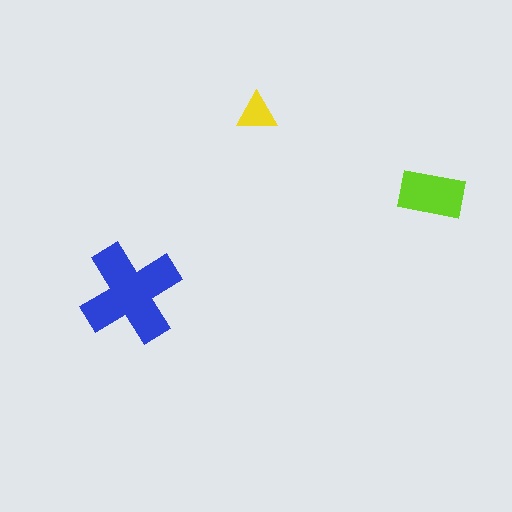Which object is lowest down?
The blue cross is bottommost.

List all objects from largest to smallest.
The blue cross, the lime rectangle, the yellow triangle.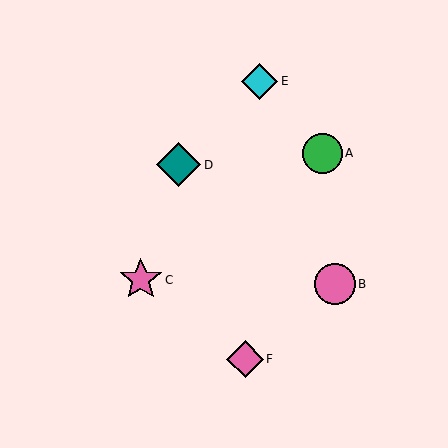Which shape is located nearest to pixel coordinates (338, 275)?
The pink circle (labeled B) at (335, 284) is nearest to that location.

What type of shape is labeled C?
Shape C is a pink star.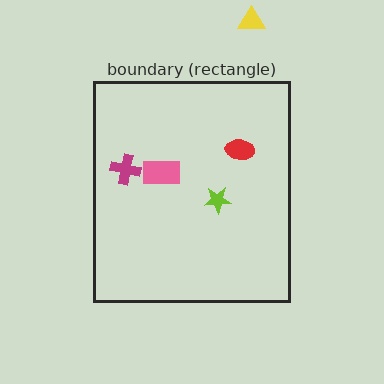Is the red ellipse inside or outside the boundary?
Inside.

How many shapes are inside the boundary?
4 inside, 1 outside.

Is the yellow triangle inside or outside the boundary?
Outside.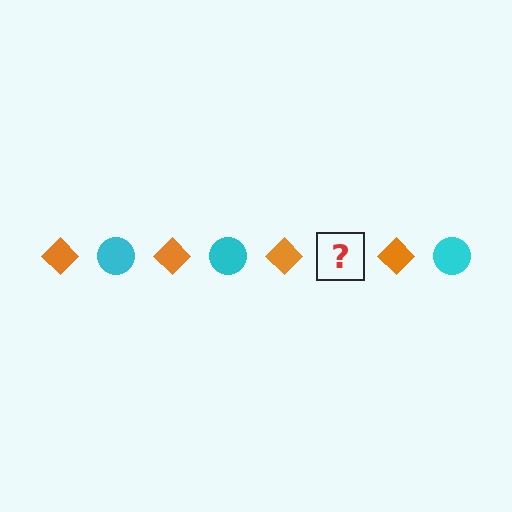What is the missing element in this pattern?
The missing element is a cyan circle.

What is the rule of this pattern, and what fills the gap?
The rule is that the pattern alternates between orange diamond and cyan circle. The gap should be filled with a cyan circle.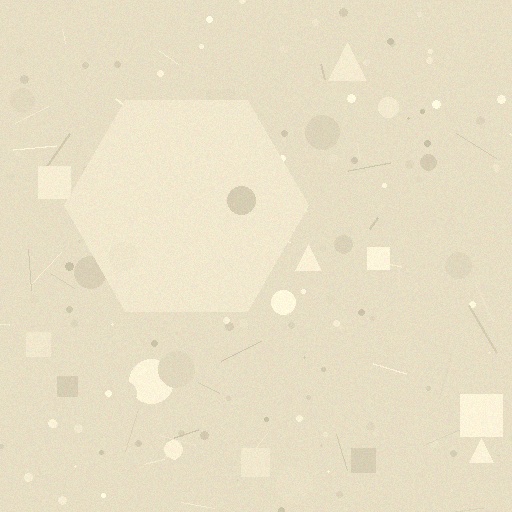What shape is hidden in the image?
A hexagon is hidden in the image.